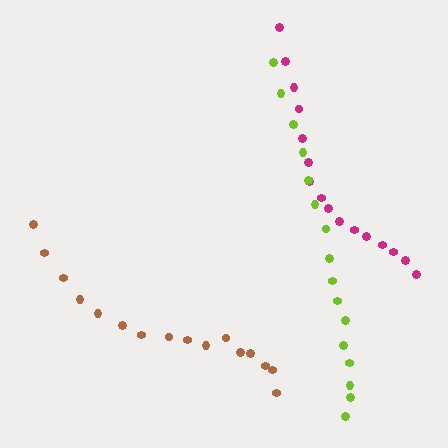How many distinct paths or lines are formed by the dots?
There are 3 distinct paths.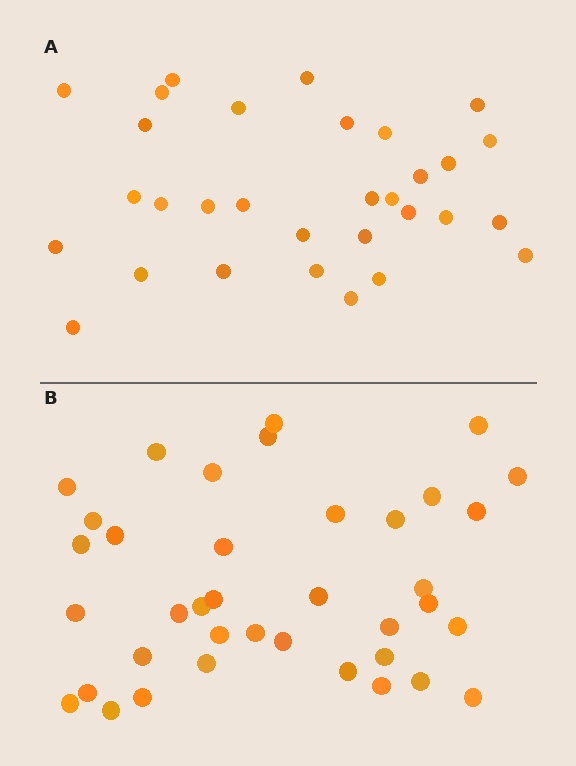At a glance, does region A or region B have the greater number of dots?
Region B (the bottom region) has more dots.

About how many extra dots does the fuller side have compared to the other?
Region B has roughly 8 or so more dots than region A.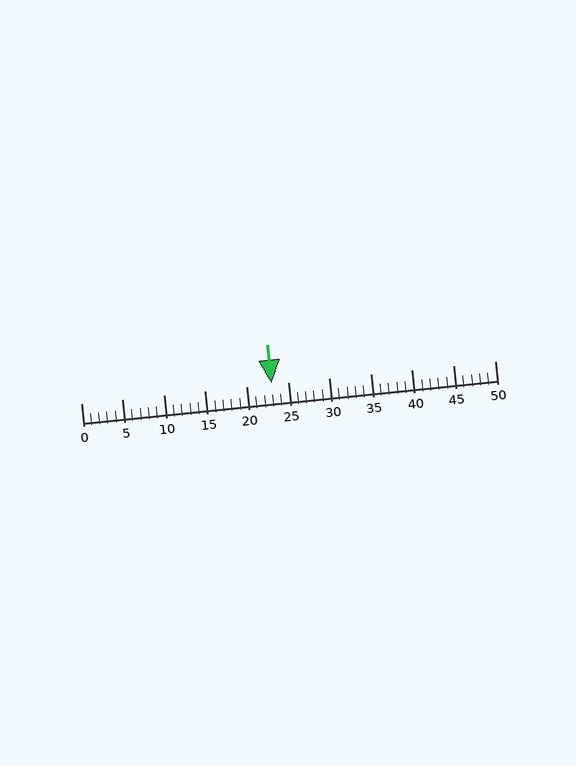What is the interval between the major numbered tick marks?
The major tick marks are spaced 5 units apart.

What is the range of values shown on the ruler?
The ruler shows values from 0 to 50.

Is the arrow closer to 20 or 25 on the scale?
The arrow is closer to 25.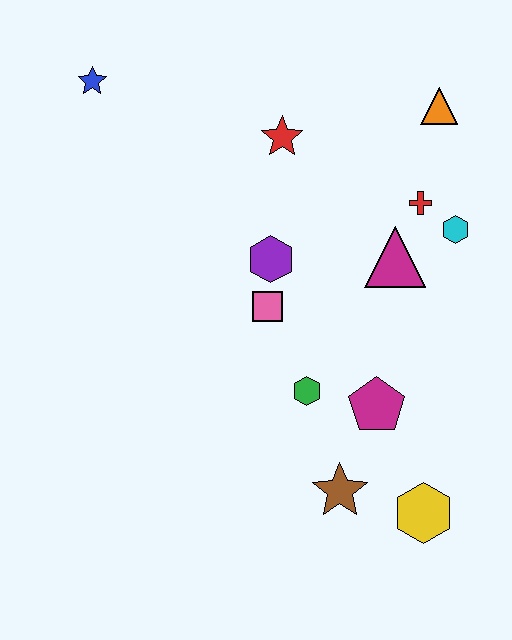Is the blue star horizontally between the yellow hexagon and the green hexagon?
No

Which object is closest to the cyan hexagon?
The red cross is closest to the cyan hexagon.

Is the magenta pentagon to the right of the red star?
Yes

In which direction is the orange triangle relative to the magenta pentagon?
The orange triangle is above the magenta pentagon.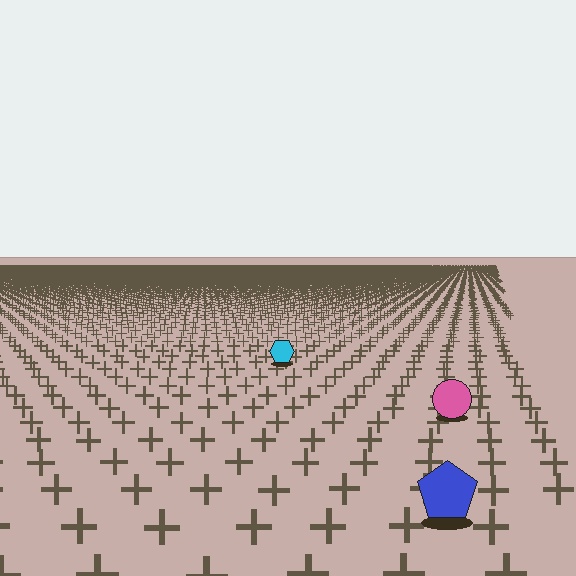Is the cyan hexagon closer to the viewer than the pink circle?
No. The pink circle is closer — you can tell from the texture gradient: the ground texture is coarser near it.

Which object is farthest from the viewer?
The cyan hexagon is farthest from the viewer. It appears smaller and the ground texture around it is denser.